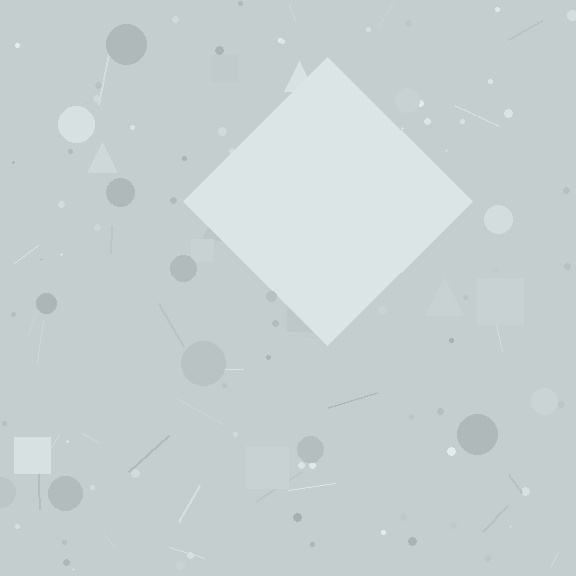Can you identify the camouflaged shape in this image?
The camouflaged shape is a diamond.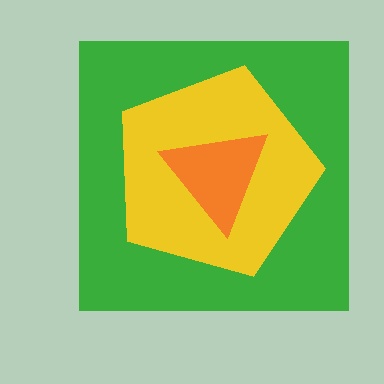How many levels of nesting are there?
3.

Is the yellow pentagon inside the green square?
Yes.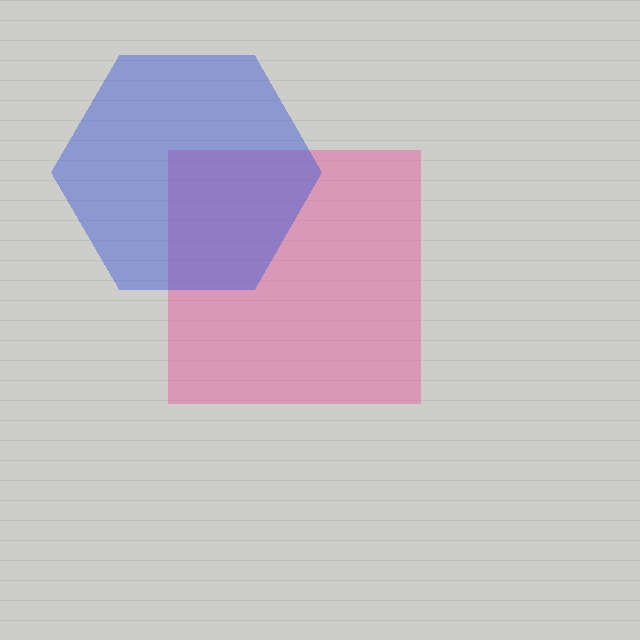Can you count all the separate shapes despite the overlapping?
Yes, there are 2 separate shapes.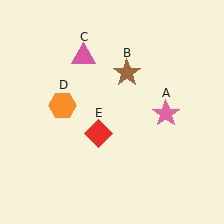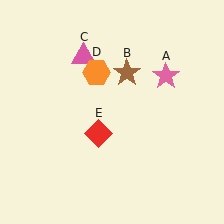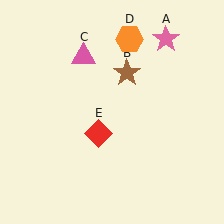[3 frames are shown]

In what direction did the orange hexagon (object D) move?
The orange hexagon (object D) moved up and to the right.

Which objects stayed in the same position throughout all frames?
Brown star (object B) and pink triangle (object C) and red diamond (object E) remained stationary.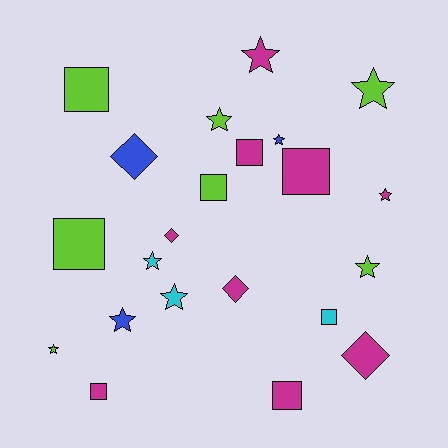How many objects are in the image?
There are 22 objects.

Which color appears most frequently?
Magenta, with 9 objects.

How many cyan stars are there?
There are 2 cyan stars.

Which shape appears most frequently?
Star, with 10 objects.